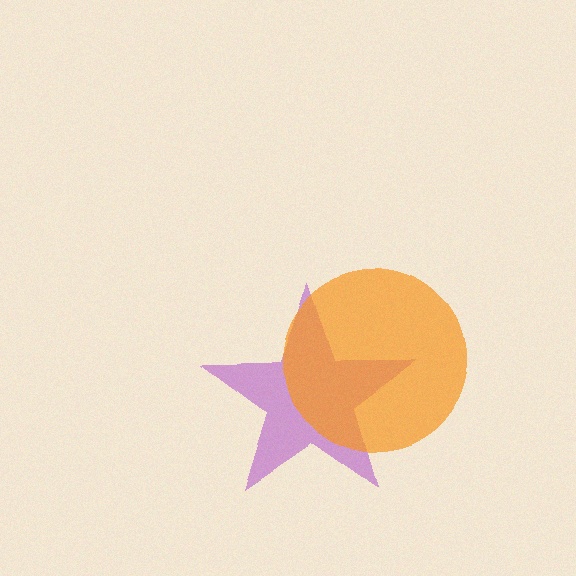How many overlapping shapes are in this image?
There are 2 overlapping shapes in the image.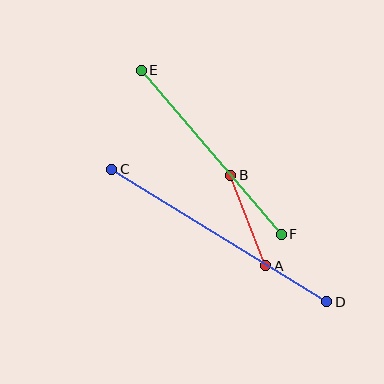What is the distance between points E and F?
The distance is approximately 216 pixels.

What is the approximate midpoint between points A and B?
The midpoint is at approximately (248, 220) pixels.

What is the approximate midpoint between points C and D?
The midpoint is at approximately (219, 236) pixels.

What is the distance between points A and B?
The distance is approximately 97 pixels.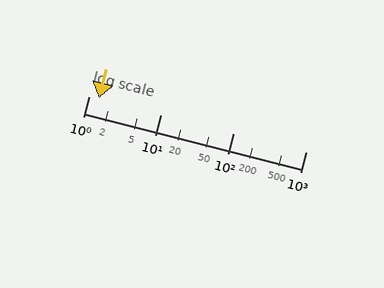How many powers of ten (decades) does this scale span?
The scale spans 3 decades, from 1 to 1000.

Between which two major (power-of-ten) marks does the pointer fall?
The pointer is between 1 and 10.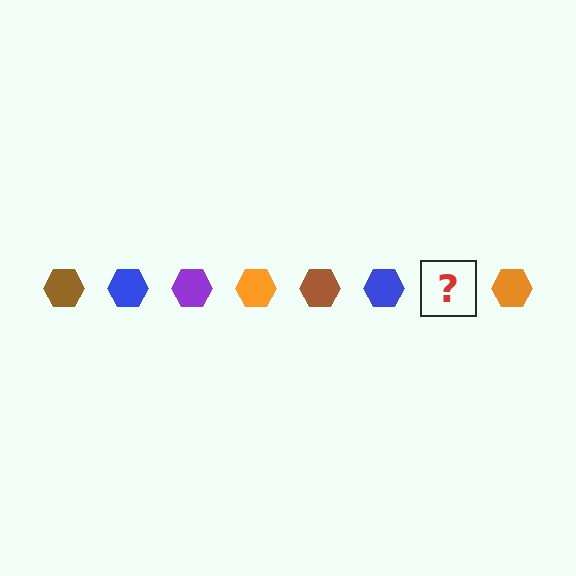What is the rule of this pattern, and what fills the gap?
The rule is that the pattern cycles through brown, blue, purple, orange hexagons. The gap should be filled with a purple hexagon.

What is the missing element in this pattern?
The missing element is a purple hexagon.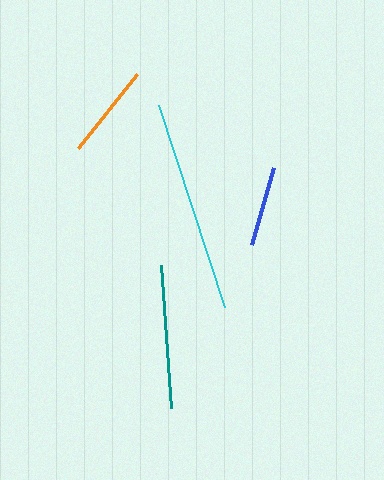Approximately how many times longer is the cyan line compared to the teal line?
The cyan line is approximately 1.5 times the length of the teal line.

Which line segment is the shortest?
The blue line is the shortest at approximately 80 pixels.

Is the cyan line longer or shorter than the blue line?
The cyan line is longer than the blue line.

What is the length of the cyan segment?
The cyan segment is approximately 212 pixels long.